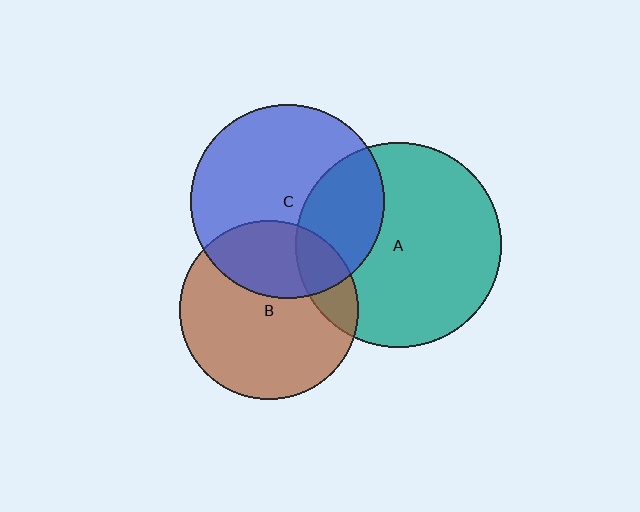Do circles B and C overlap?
Yes.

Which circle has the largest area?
Circle A (teal).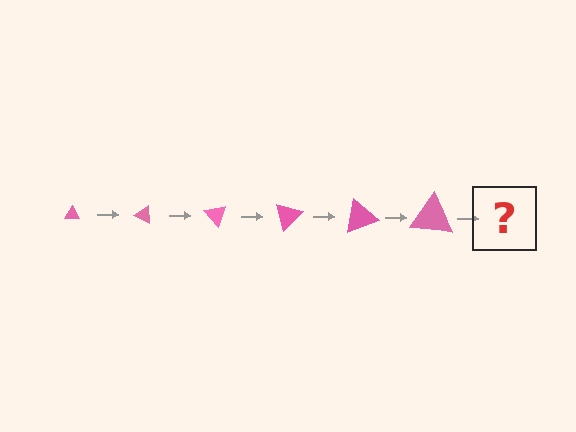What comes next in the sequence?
The next element should be a triangle, larger than the previous one and rotated 150 degrees from the start.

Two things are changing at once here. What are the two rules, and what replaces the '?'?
The two rules are that the triangle grows larger each step and it rotates 25 degrees each step. The '?' should be a triangle, larger than the previous one and rotated 150 degrees from the start.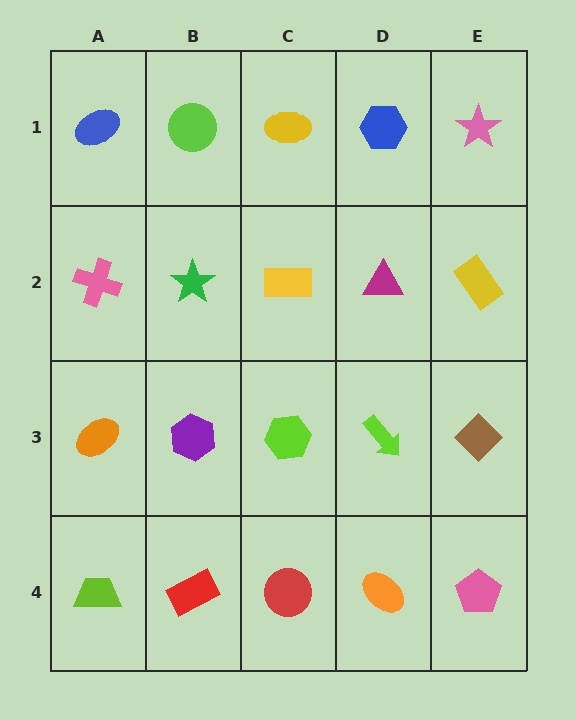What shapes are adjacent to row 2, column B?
A lime circle (row 1, column B), a purple hexagon (row 3, column B), a pink cross (row 2, column A), a yellow rectangle (row 2, column C).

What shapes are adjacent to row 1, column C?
A yellow rectangle (row 2, column C), a lime circle (row 1, column B), a blue hexagon (row 1, column D).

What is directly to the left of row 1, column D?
A yellow ellipse.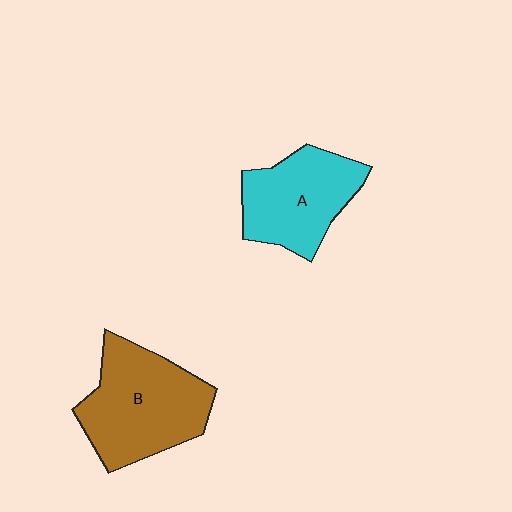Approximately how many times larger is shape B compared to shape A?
Approximately 1.3 times.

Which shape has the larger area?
Shape B (brown).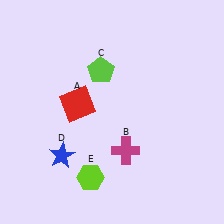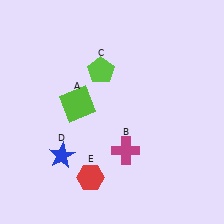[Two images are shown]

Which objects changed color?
A changed from red to lime. E changed from lime to red.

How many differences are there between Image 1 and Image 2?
There are 2 differences between the two images.